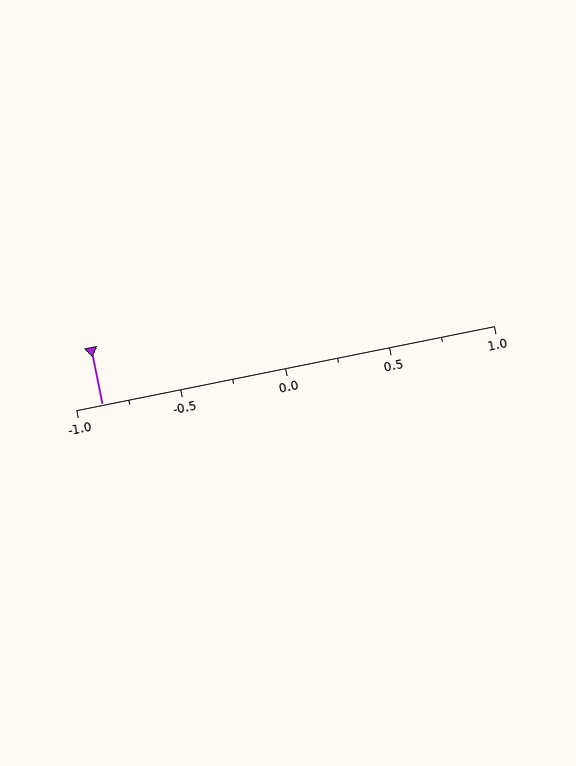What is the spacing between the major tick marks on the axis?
The major ticks are spaced 0.5 apart.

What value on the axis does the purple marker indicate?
The marker indicates approximately -0.88.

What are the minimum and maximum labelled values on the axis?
The axis runs from -1.0 to 1.0.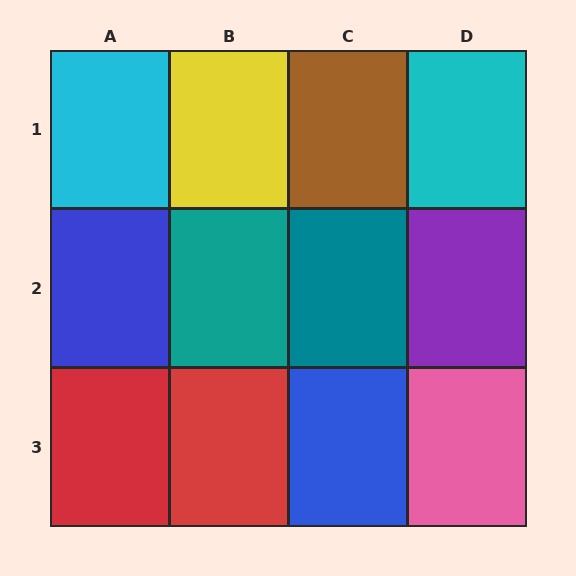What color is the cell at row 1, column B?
Yellow.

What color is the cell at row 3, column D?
Pink.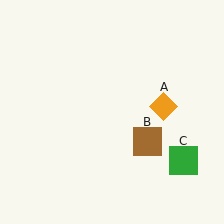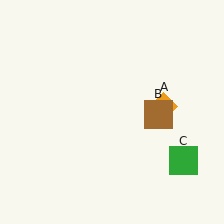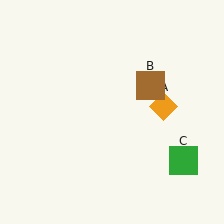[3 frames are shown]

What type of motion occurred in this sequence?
The brown square (object B) rotated counterclockwise around the center of the scene.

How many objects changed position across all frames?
1 object changed position: brown square (object B).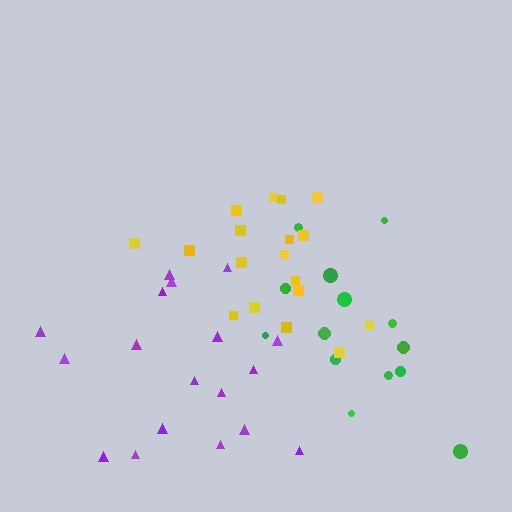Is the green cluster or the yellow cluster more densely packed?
Yellow.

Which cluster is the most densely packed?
Yellow.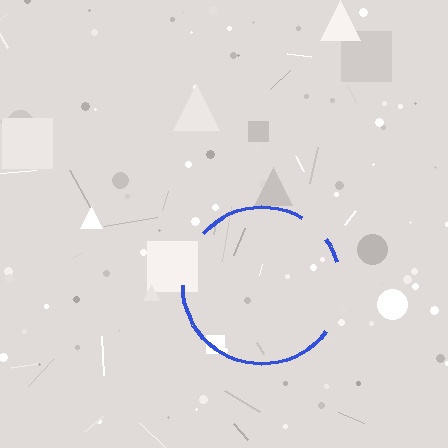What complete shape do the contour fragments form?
The contour fragments form a circle.